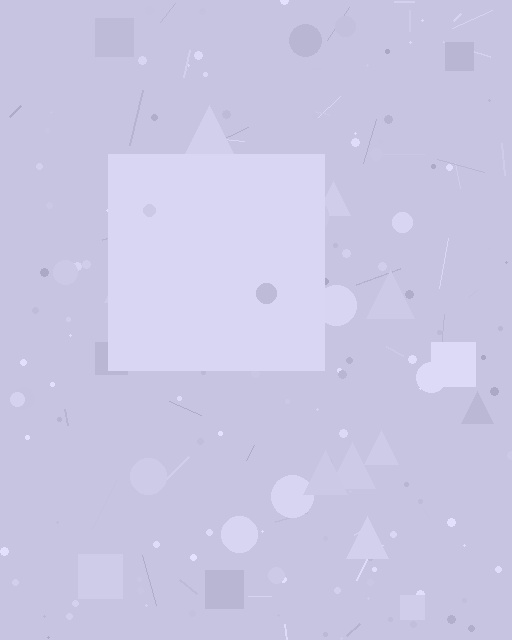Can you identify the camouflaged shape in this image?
The camouflaged shape is a square.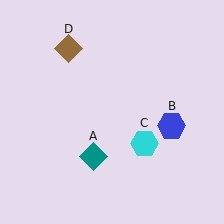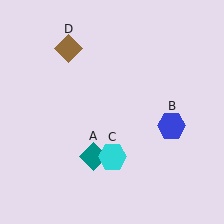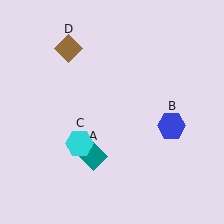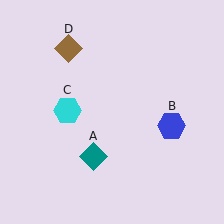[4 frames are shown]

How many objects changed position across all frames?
1 object changed position: cyan hexagon (object C).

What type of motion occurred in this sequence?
The cyan hexagon (object C) rotated clockwise around the center of the scene.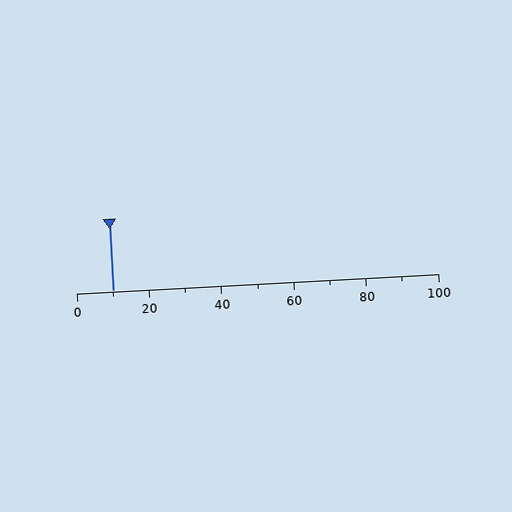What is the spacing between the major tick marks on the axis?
The major ticks are spaced 20 apart.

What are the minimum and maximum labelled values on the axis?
The axis runs from 0 to 100.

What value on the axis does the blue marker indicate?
The marker indicates approximately 10.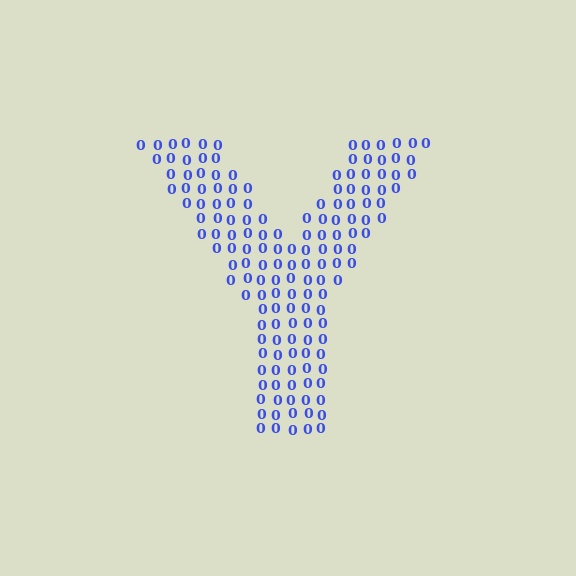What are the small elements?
The small elements are digit 0's.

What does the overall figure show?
The overall figure shows the letter Y.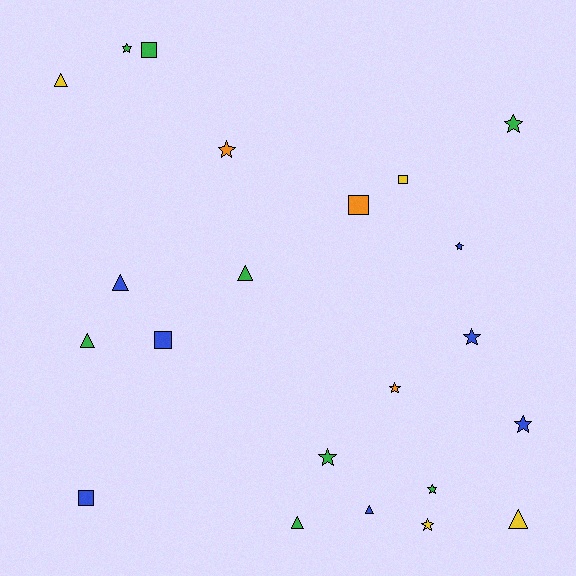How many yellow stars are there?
There is 1 yellow star.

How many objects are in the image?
There are 22 objects.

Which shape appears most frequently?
Star, with 10 objects.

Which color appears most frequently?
Green, with 8 objects.